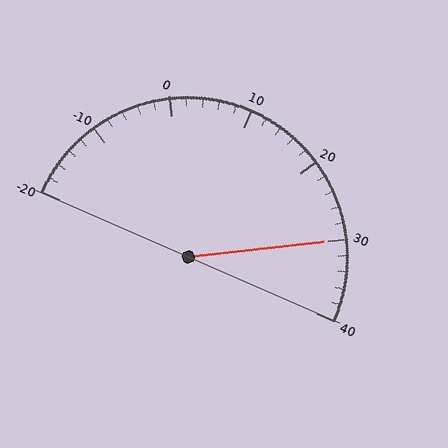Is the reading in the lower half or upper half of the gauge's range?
The reading is in the upper half of the range (-20 to 40).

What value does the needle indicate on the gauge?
The needle indicates approximately 30.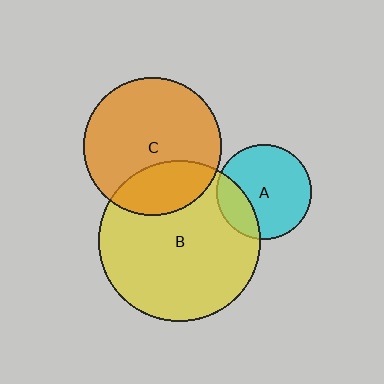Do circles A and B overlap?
Yes.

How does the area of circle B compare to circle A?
Approximately 2.9 times.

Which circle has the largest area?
Circle B (yellow).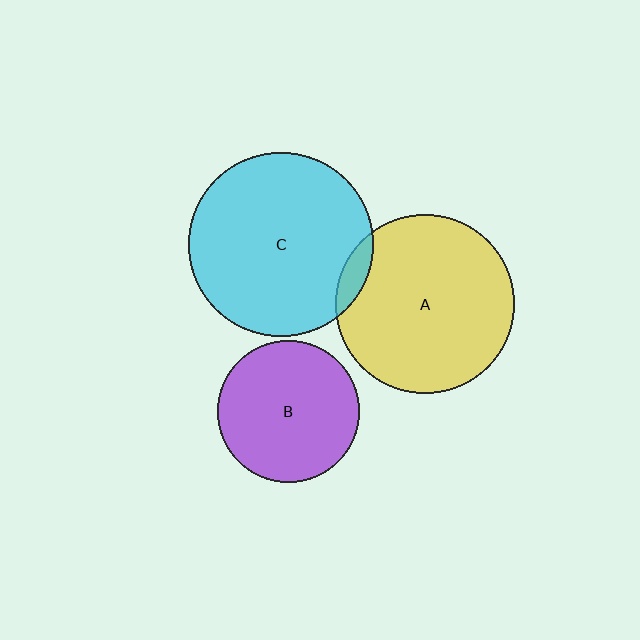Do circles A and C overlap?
Yes.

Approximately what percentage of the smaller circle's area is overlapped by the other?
Approximately 5%.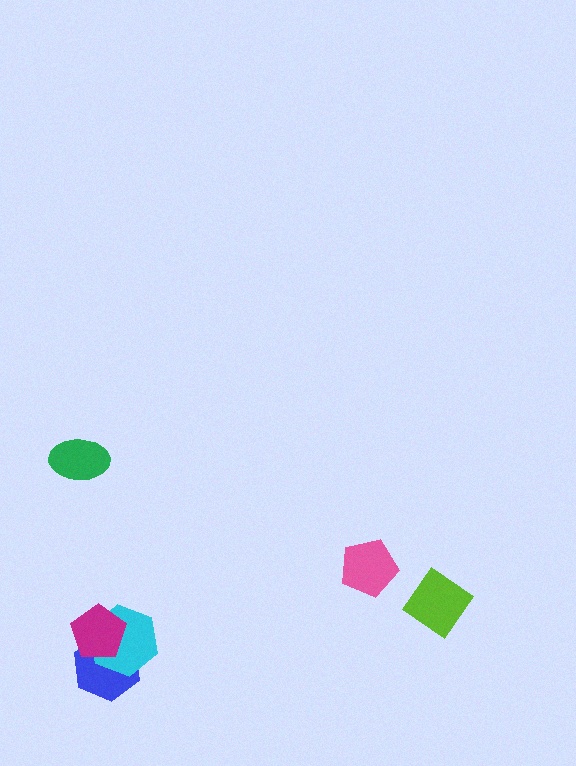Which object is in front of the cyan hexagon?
The magenta pentagon is in front of the cyan hexagon.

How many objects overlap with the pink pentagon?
0 objects overlap with the pink pentagon.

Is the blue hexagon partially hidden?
Yes, it is partially covered by another shape.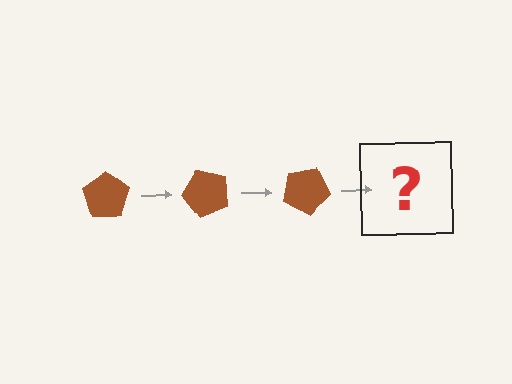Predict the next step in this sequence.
The next step is a brown pentagon rotated 150 degrees.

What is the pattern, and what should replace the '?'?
The pattern is that the pentagon rotates 50 degrees each step. The '?' should be a brown pentagon rotated 150 degrees.